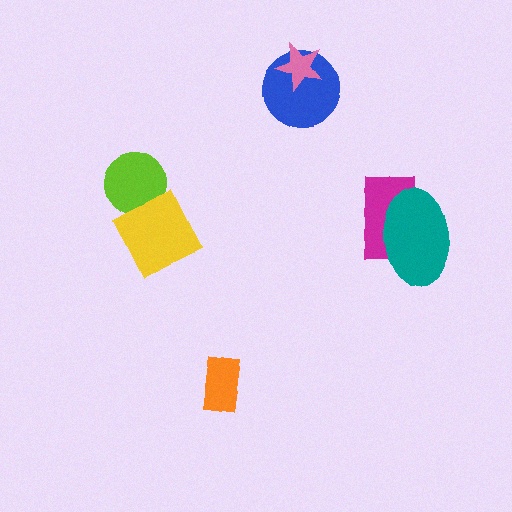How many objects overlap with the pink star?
1 object overlaps with the pink star.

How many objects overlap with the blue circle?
1 object overlaps with the blue circle.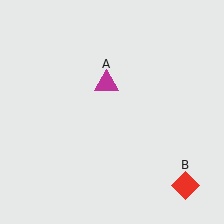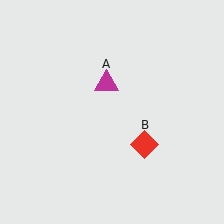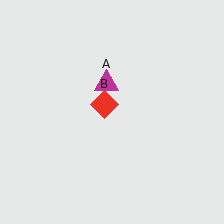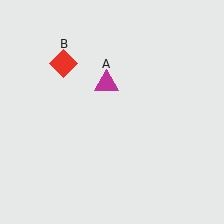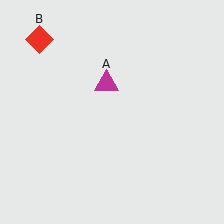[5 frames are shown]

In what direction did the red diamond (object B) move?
The red diamond (object B) moved up and to the left.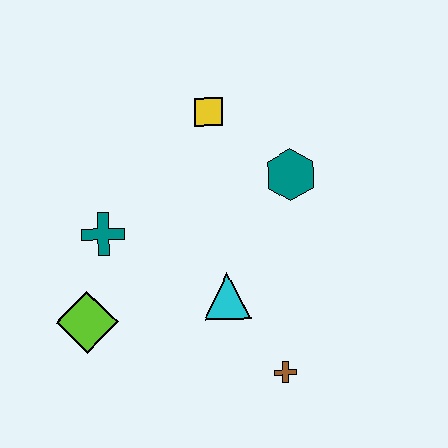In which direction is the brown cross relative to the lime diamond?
The brown cross is to the right of the lime diamond.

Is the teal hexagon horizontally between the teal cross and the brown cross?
No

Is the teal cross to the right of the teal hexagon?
No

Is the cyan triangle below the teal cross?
Yes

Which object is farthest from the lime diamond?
The teal hexagon is farthest from the lime diamond.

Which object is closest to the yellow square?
The teal hexagon is closest to the yellow square.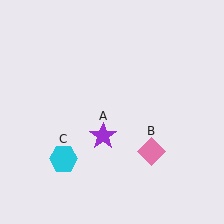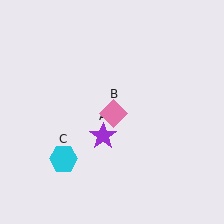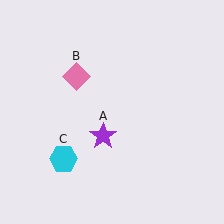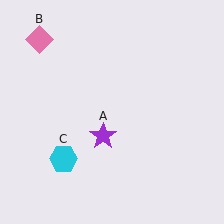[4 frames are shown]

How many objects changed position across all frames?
1 object changed position: pink diamond (object B).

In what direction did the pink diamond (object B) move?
The pink diamond (object B) moved up and to the left.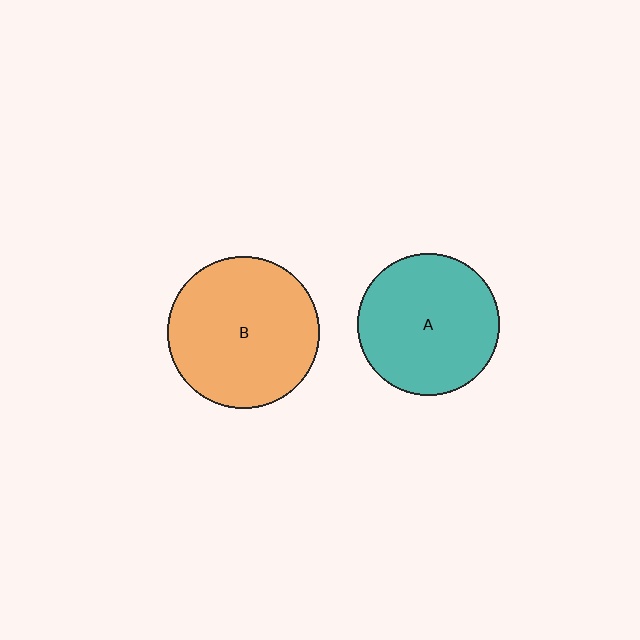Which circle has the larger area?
Circle B (orange).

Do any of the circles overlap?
No, none of the circles overlap.